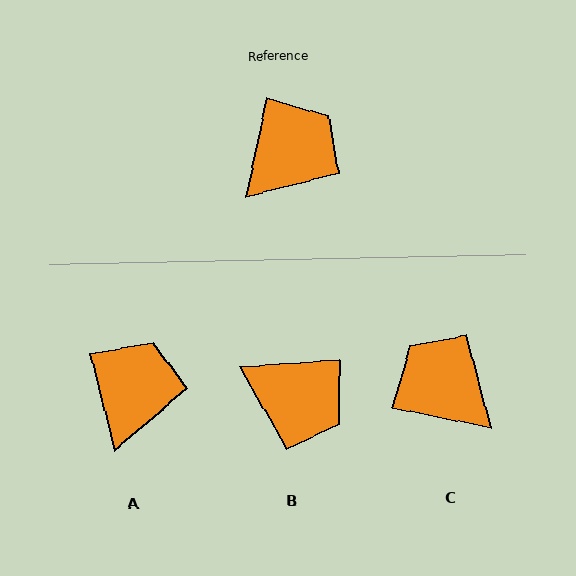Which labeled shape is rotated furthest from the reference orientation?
C, about 90 degrees away.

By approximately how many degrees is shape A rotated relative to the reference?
Approximately 26 degrees counter-clockwise.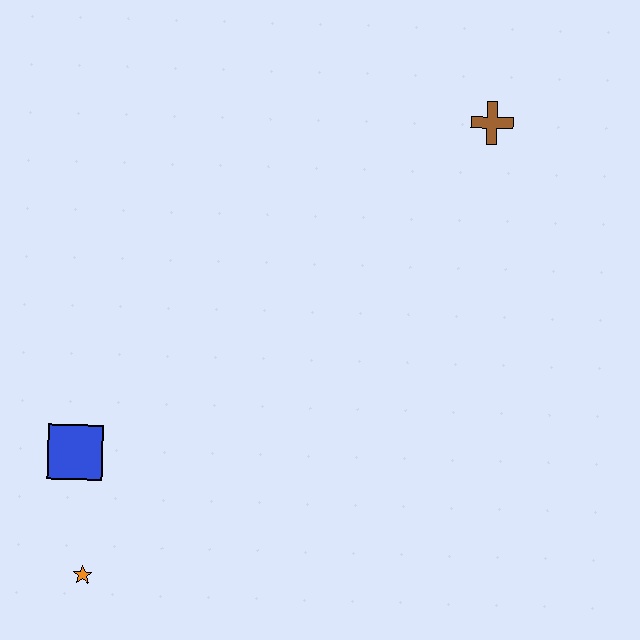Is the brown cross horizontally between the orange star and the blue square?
No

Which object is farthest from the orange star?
The brown cross is farthest from the orange star.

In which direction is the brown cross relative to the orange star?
The brown cross is above the orange star.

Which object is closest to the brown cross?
The blue square is closest to the brown cross.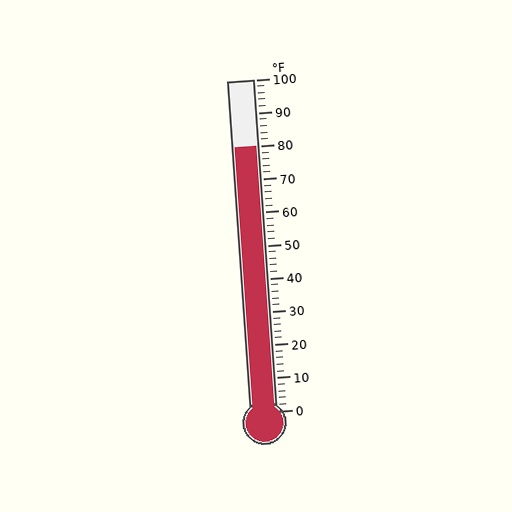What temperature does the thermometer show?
The thermometer shows approximately 80°F.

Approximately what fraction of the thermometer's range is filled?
The thermometer is filled to approximately 80% of its range.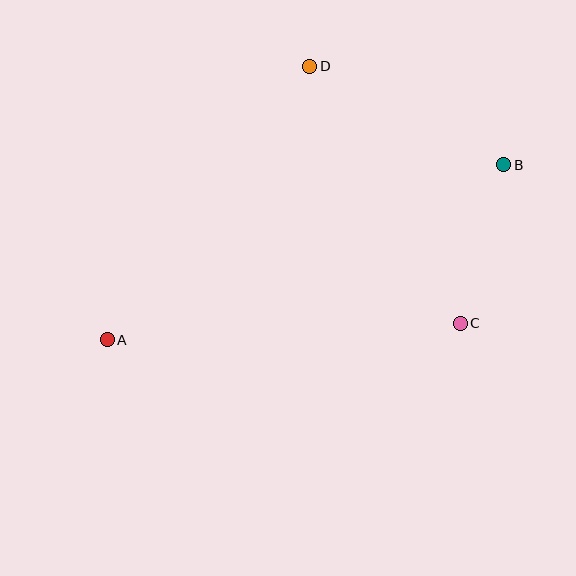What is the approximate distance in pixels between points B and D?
The distance between B and D is approximately 218 pixels.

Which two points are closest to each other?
Points B and C are closest to each other.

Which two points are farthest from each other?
Points A and B are farthest from each other.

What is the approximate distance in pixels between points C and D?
The distance between C and D is approximately 298 pixels.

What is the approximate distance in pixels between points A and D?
The distance between A and D is approximately 340 pixels.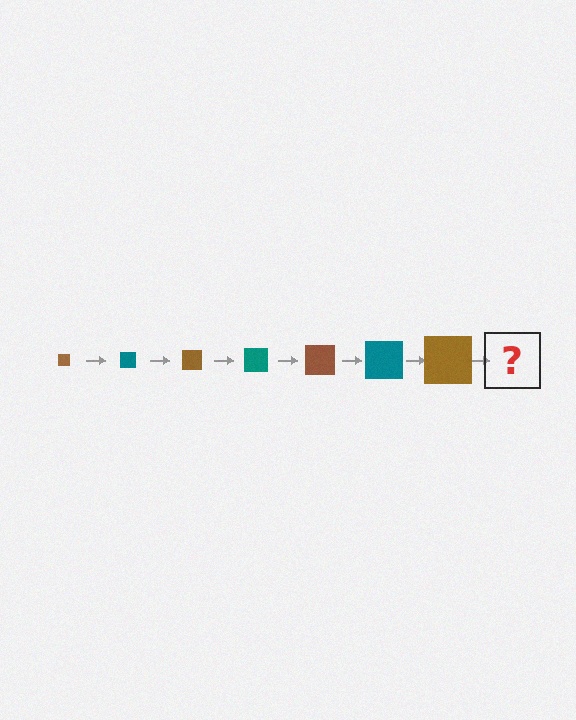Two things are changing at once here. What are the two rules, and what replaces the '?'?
The two rules are that the square grows larger each step and the color cycles through brown and teal. The '?' should be a teal square, larger than the previous one.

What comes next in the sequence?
The next element should be a teal square, larger than the previous one.